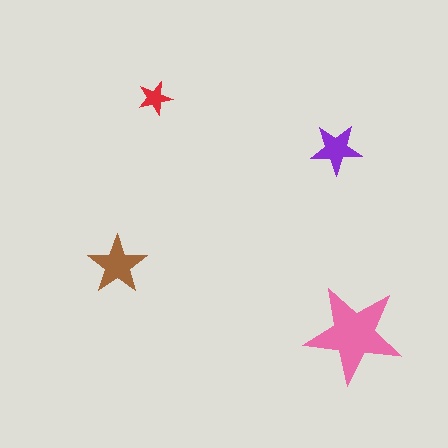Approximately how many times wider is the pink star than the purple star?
About 2 times wider.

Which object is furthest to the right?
The pink star is rightmost.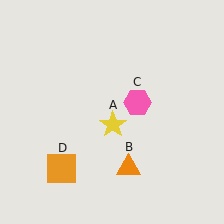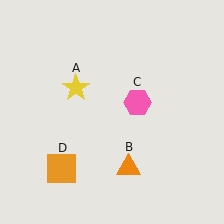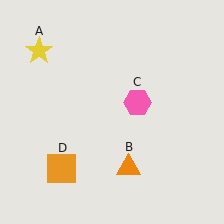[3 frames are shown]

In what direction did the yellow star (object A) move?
The yellow star (object A) moved up and to the left.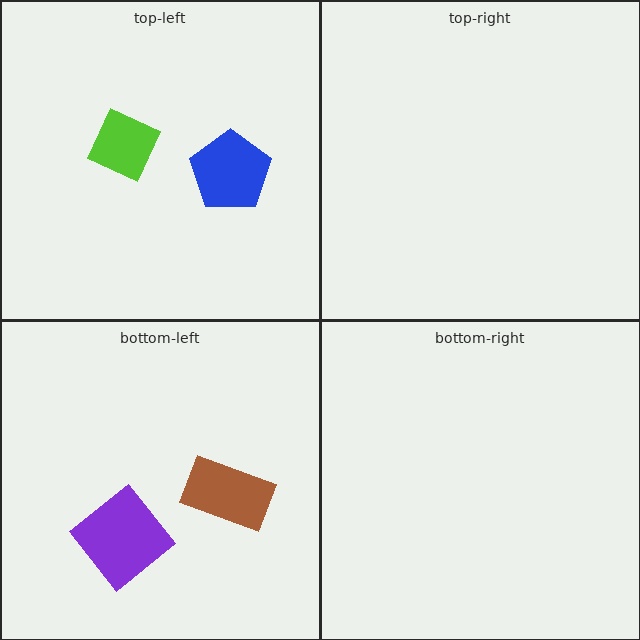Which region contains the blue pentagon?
The top-left region.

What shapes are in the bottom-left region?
The purple diamond, the brown rectangle.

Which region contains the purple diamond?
The bottom-left region.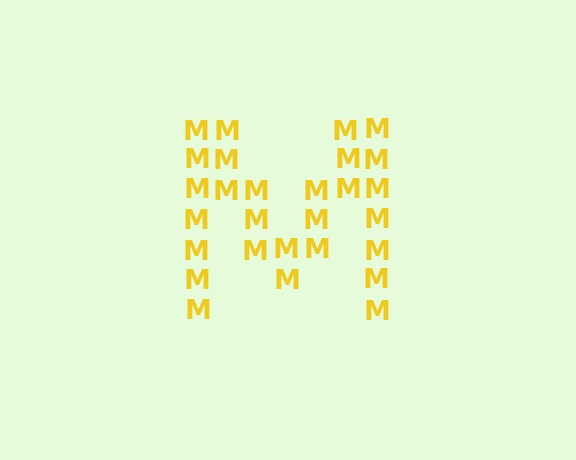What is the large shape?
The large shape is the letter M.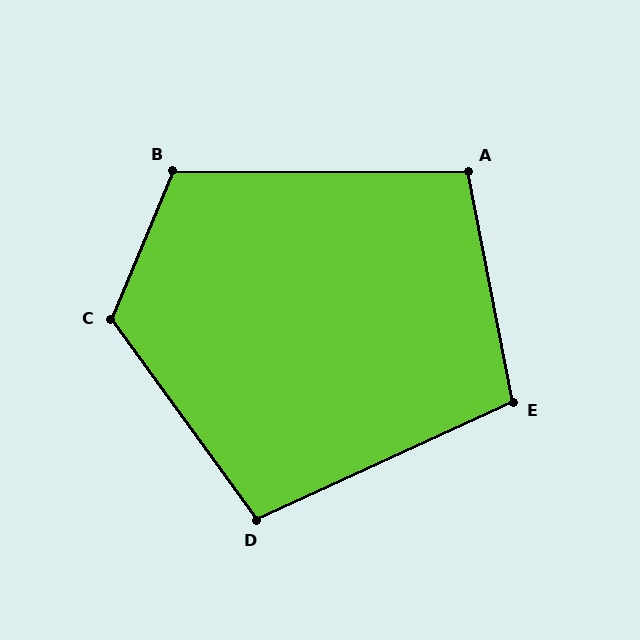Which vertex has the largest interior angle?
C, at approximately 121 degrees.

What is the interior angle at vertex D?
Approximately 101 degrees (obtuse).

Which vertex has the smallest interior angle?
A, at approximately 101 degrees.